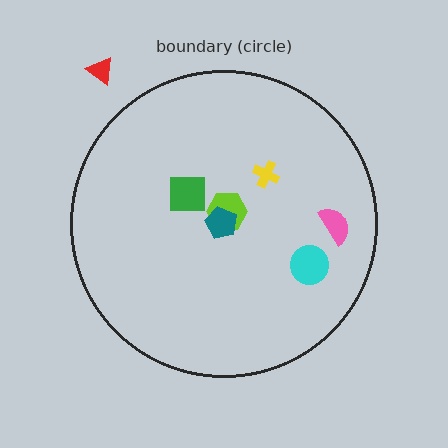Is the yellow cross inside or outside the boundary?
Inside.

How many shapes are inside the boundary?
6 inside, 1 outside.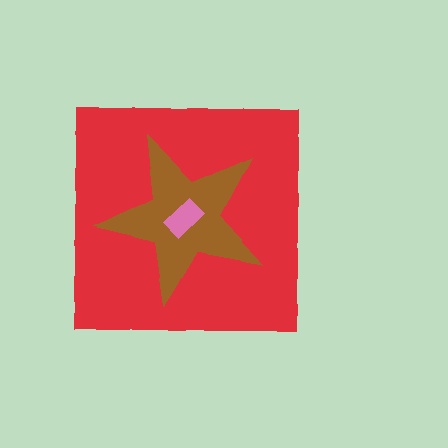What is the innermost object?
The pink rectangle.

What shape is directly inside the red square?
The brown star.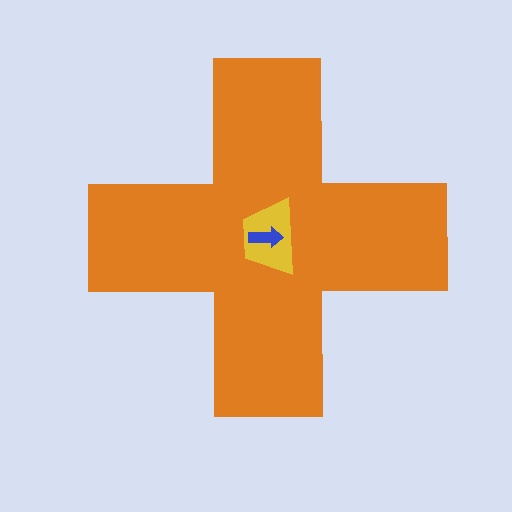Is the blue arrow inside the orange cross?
Yes.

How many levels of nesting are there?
3.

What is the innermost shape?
The blue arrow.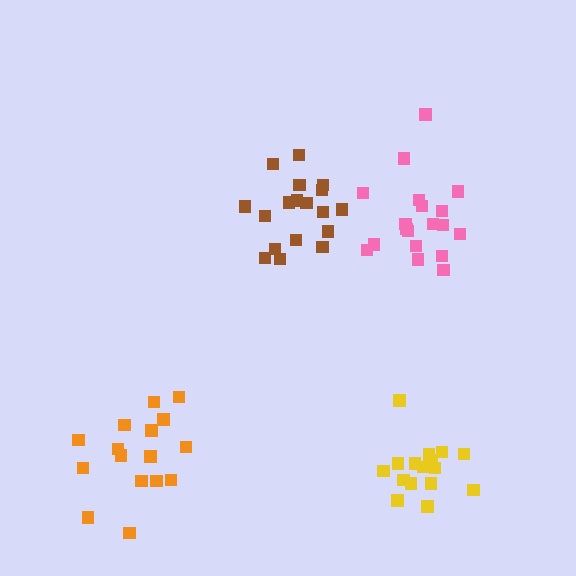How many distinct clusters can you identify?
There are 4 distinct clusters.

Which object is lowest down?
The yellow cluster is bottommost.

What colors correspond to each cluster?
The clusters are colored: brown, orange, yellow, pink.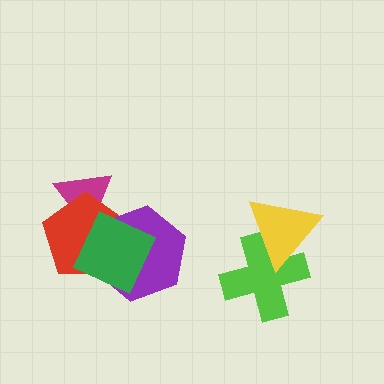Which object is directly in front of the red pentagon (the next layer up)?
The purple hexagon is directly in front of the red pentagon.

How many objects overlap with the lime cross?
1 object overlaps with the lime cross.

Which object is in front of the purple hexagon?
The green diamond is in front of the purple hexagon.